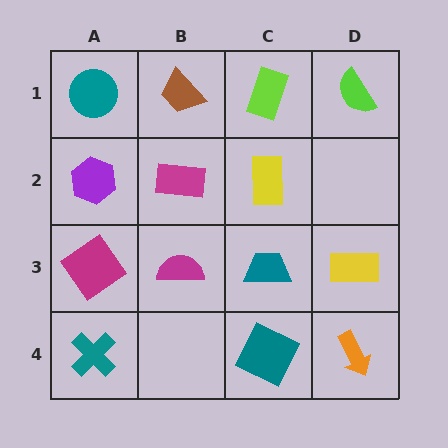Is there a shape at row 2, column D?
No, that cell is empty.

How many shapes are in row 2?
3 shapes.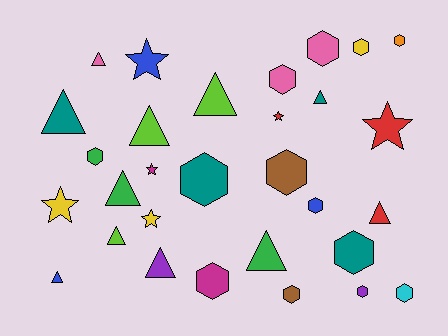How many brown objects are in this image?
There are 2 brown objects.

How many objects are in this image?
There are 30 objects.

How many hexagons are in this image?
There are 13 hexagons.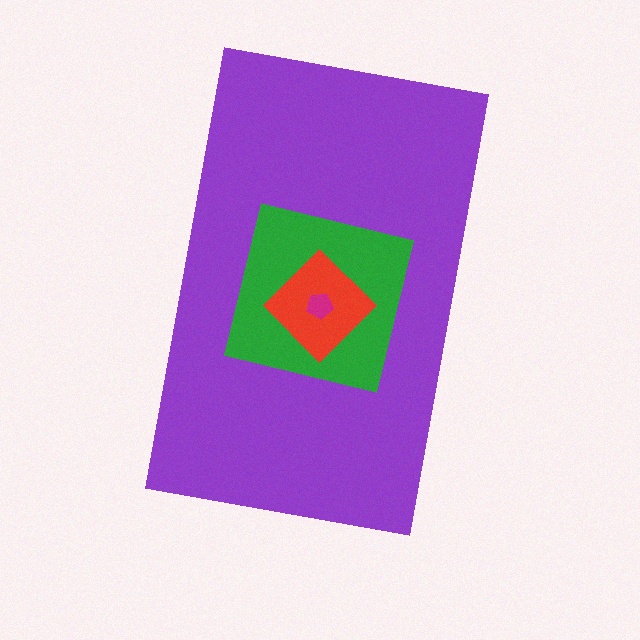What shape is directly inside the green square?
The red diamond.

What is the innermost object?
The magenta pentagon.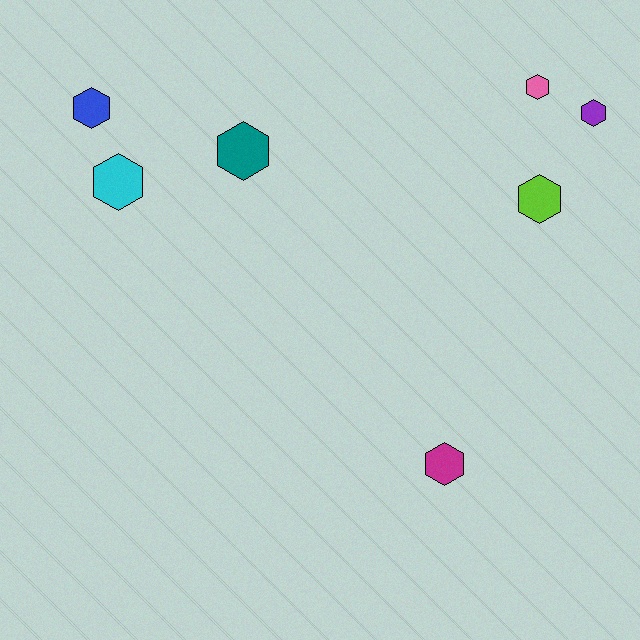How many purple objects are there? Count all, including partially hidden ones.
There is 1 purple object.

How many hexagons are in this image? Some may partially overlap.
There are 7 hexagons.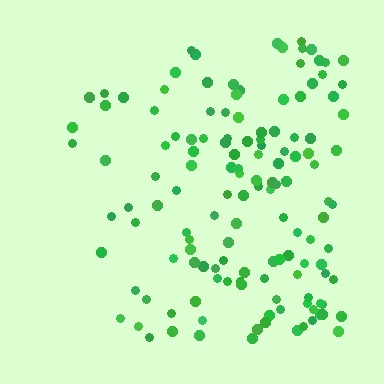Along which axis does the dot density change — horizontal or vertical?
Horizontal.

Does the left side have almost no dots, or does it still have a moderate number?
Still a moderate number, just noticeably fewer than the right.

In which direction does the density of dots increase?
From left to right, with the right side densest.